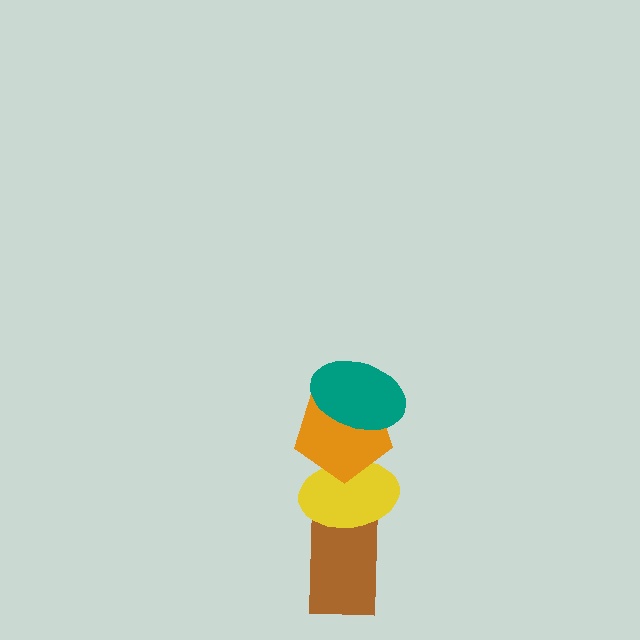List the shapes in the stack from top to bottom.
From top to bottom: the teal ellipse, the orange pentagon, the yellow ellipse, the brown rectangle.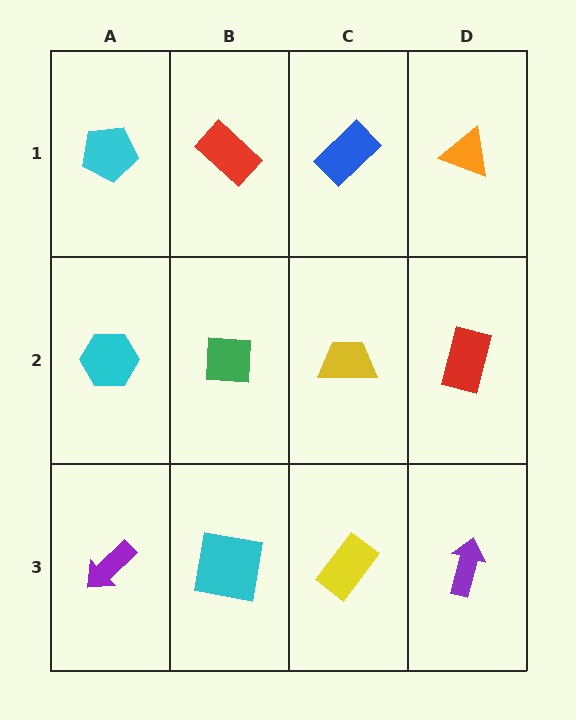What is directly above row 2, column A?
A cyan pentagon.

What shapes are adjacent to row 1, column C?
A yellow trapezoid (row 2, column C), a red rectangle (row 1, column B), an orange triangle (row 1, column D).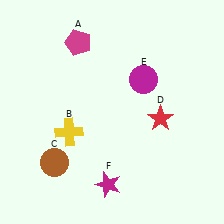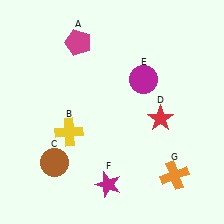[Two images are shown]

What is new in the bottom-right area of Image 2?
An orange cross (G) was added in the bottom-right area of Image 2.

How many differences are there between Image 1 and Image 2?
There is 1 difference between the two images.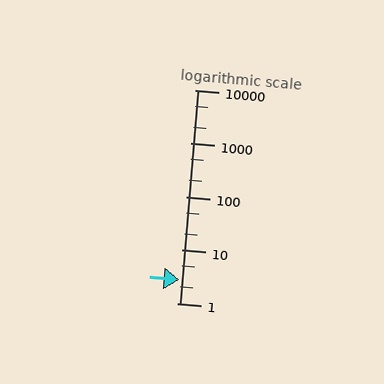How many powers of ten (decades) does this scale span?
The scale spans 4 decades, from 1 to 10000.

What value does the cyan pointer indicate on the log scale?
The pointer indicates approximately 2.8.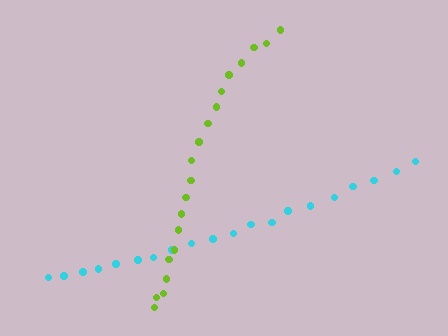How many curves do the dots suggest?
There are 2 distinct paths.